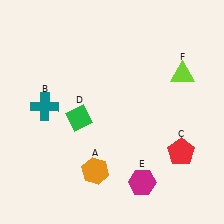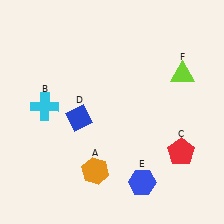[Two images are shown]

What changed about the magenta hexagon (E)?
In Image 1, E is magenta. In Image 2, it changed to blue.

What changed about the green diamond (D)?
In Image 1, D is green. In Image 2, it changed to blue.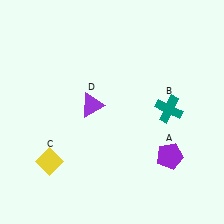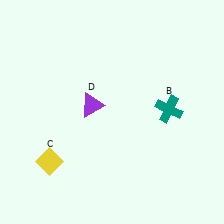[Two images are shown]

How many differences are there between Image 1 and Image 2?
There is 1 difference between the two images.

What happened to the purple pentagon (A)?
The purple pentagon (A) was removed in Image 2. It was in the bottom-right area of Image 1.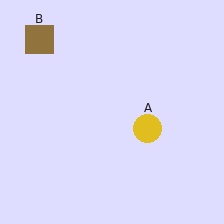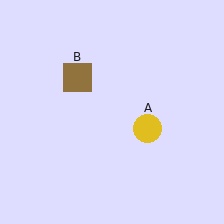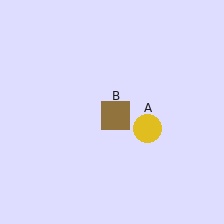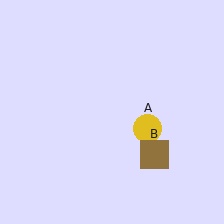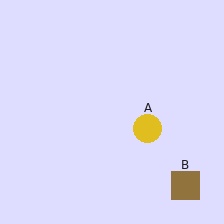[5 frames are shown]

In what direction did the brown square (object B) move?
The brown square (object B) moved down and to the right.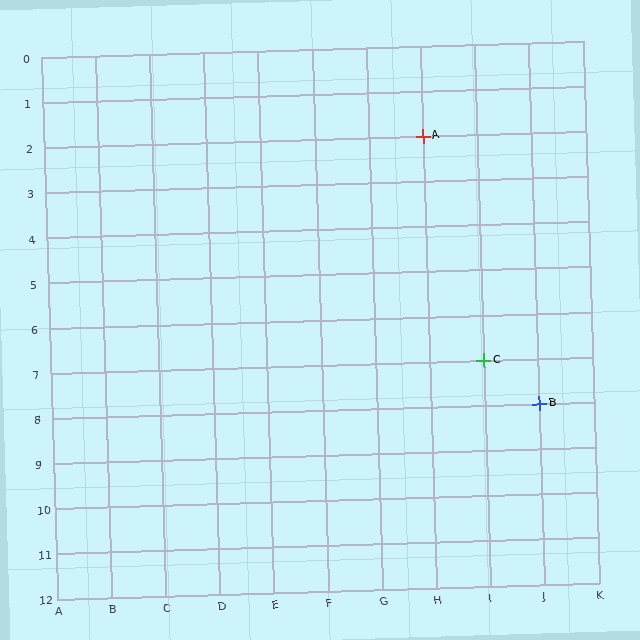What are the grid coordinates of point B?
Point B is at grid coordinates (J, 8).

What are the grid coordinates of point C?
Point C is at grid coordinates (I, 7).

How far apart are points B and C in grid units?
Points B and C are 1 column and 1 row apart (about 1.4 grid units diagonally).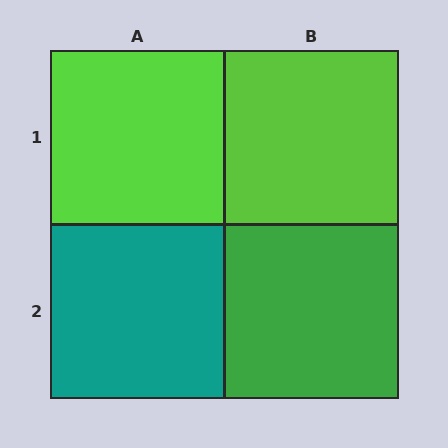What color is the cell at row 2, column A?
Teal.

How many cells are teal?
1 cell is teal.